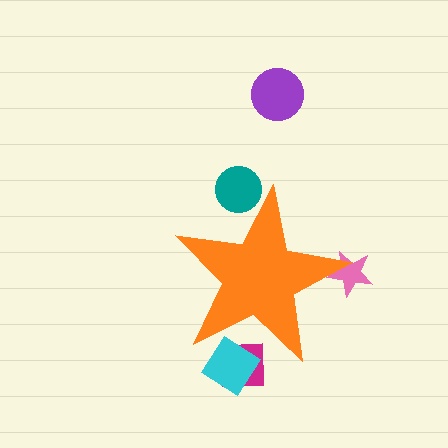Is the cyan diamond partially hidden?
Yes, the cyan diamond is partially hidden behind the orange star.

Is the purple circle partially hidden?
No, the purple circle is fully visible.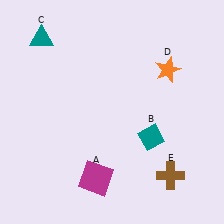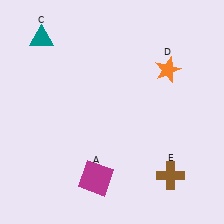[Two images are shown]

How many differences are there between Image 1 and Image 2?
There is 1 difference between the two images.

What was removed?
The teal diamond (B) was removed in Image 2.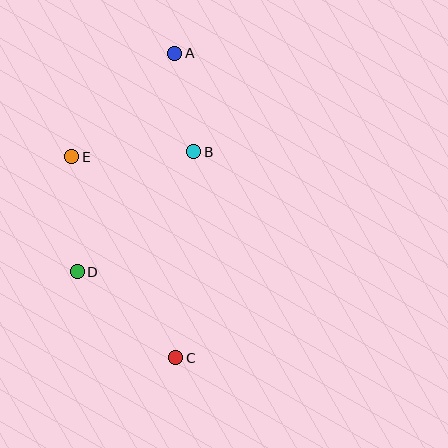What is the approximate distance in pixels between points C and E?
The distance between C and E is approximately 227 pixels.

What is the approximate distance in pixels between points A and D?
The distance between A and D is approximately 239 pixels.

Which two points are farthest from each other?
Points A and C are farthest from each other.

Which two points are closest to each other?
Points A and B are closest to each other.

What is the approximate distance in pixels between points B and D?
The distance between B and D is approximately 167 pixels.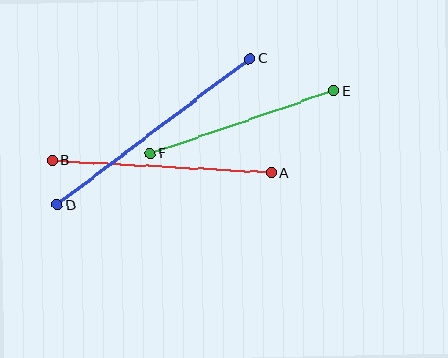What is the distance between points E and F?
The distance is approximately 194 pixels.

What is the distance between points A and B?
The distance is approximately 220 pixels.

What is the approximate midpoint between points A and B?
The midpoint is at approximately (162, 167) pixels.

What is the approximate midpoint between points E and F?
The midpoint is at approximately (242, 122) pixels.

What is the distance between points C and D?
The distance is approximately 241 pixels.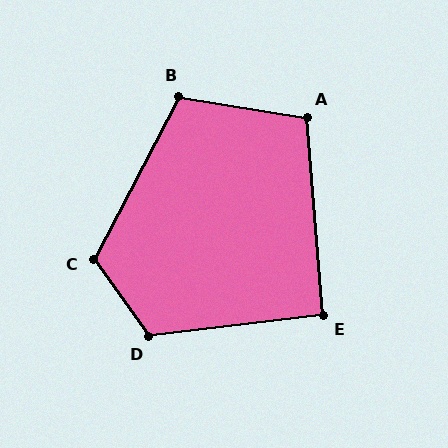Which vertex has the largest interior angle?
D, at approximately 119 degrees.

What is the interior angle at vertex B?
Approximately 108 degrees (obtuse).